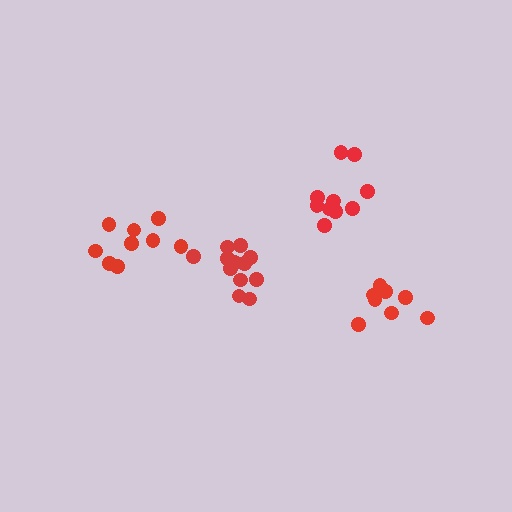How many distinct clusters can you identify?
There are 4 distinct clusters.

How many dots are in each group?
Group 1: 12 dots, Group 2: 9 dots, Group 3: 10 dots, Group 4: 8 dots (39 total).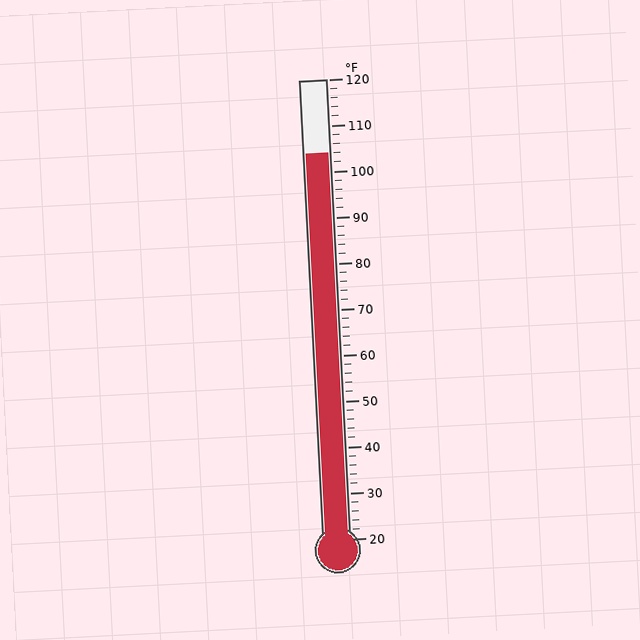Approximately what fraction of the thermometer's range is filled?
The thermometer is filled to approximately 85% of its range.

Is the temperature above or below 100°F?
The temperature is above 100°F.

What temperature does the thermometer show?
The thermometer shows approximately 104°F.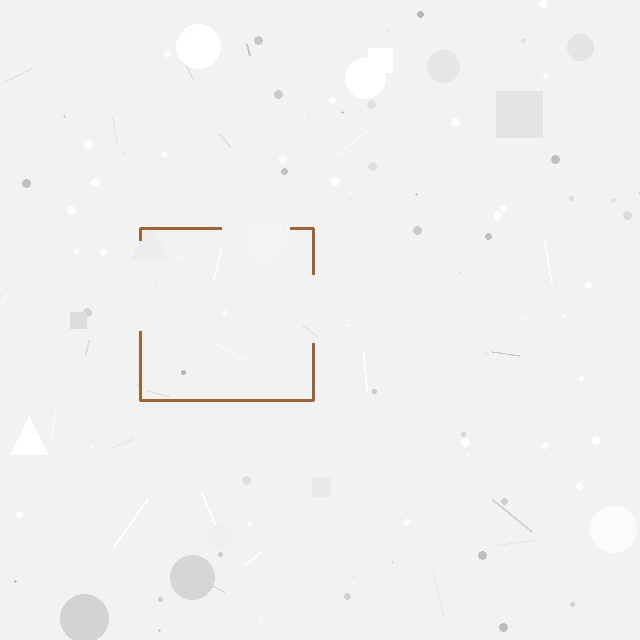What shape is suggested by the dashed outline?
The dashed outline suggests a square.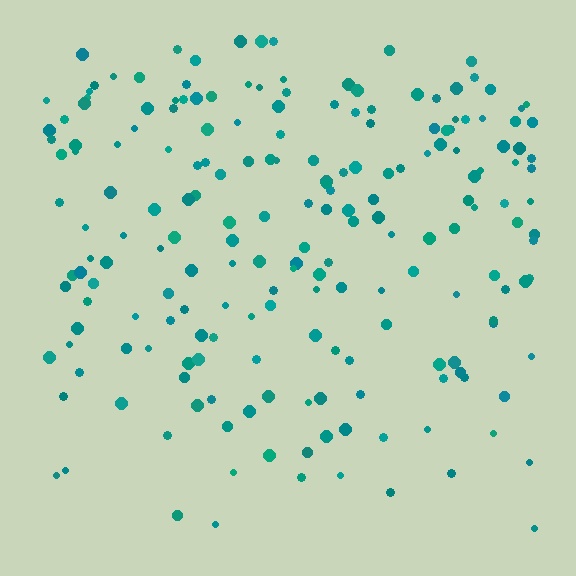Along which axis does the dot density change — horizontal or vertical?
Vertical.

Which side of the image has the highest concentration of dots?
The top.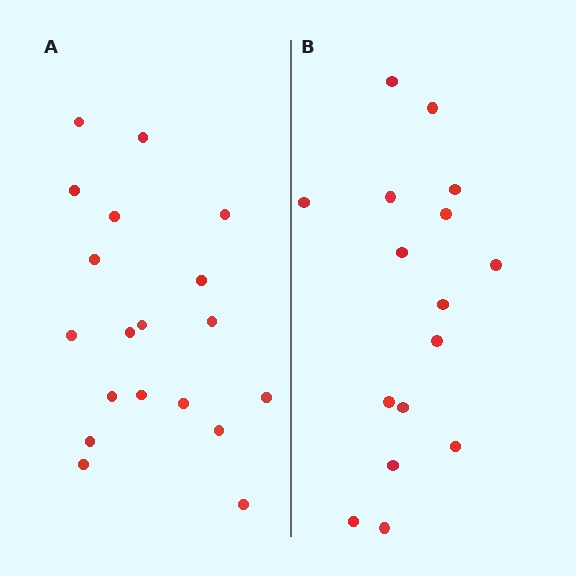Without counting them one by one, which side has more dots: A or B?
Region A (the left region) has more dots.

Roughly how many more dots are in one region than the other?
Region A has just a few more — roughly 2 or 3 more dots than region B.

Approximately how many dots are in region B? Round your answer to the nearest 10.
About 20 dots. (The exact count is 16, which rounds to 20.)